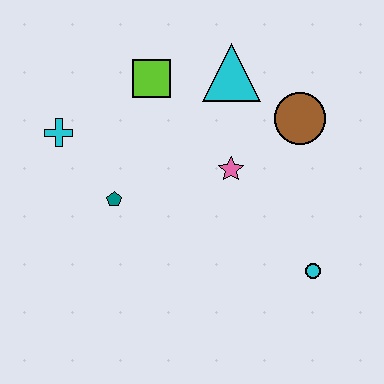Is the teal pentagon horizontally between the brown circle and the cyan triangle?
No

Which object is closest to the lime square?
The cyan triangle is closest to the lime square.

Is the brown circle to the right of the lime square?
Yes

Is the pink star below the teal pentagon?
No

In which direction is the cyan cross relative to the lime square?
The cyan cross is to the left of the lime square.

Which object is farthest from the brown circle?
The cyan cross is farthest from the brown circle.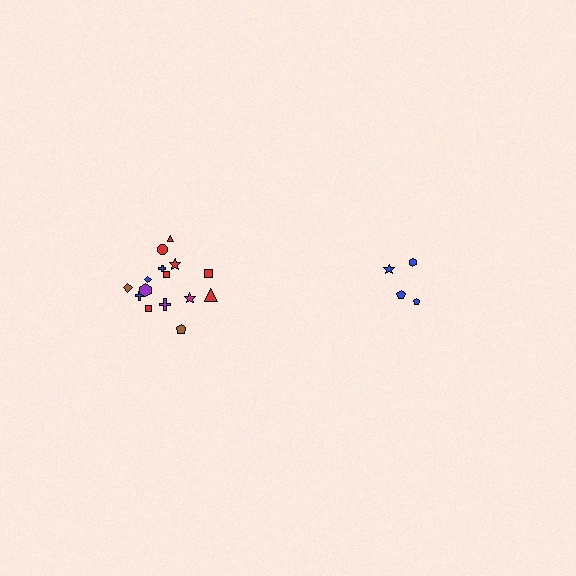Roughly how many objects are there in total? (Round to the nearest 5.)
Roughly 20 objects in total.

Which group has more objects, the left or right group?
The left group.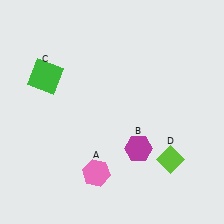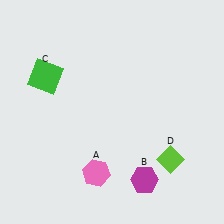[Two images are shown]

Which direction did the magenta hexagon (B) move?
The magenta hexagon (B) moved down.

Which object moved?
The magenta hexagon (B) moved down.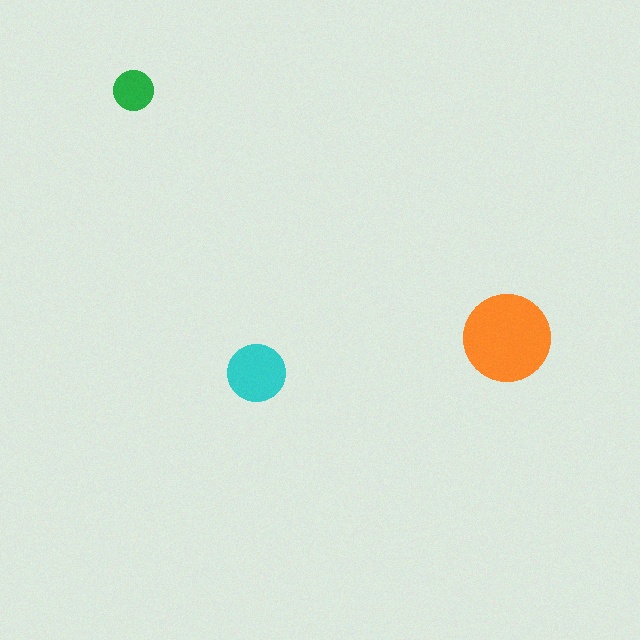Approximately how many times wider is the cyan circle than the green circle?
About 1.5 times wider.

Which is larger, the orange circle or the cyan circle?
The orange one.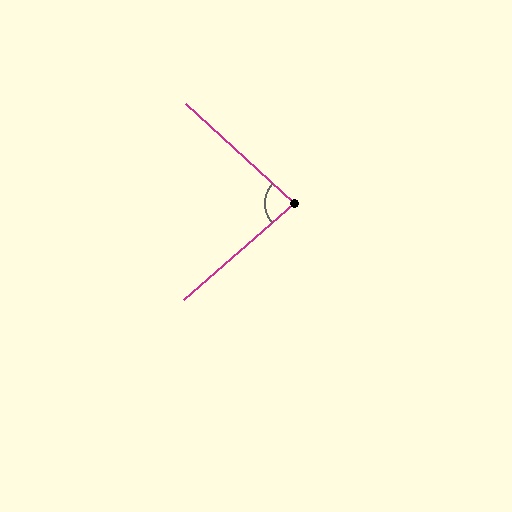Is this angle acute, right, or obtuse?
It is acute.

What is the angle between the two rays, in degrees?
Approximately 84 degrees.